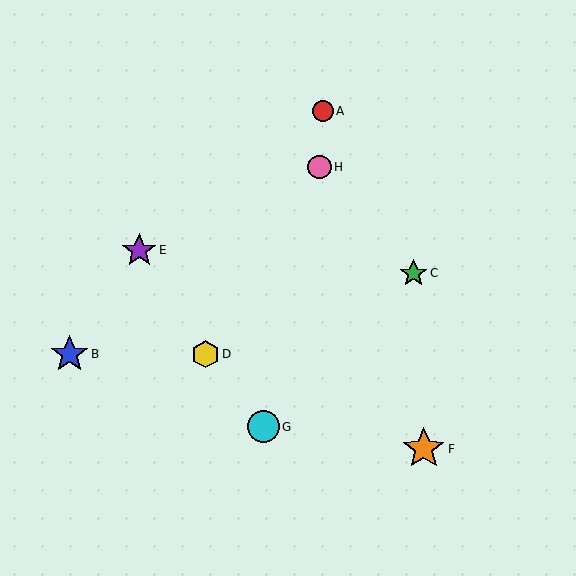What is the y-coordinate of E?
Object E is at y≈250.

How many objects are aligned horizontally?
2 objects (B, D) are aligned horizontally.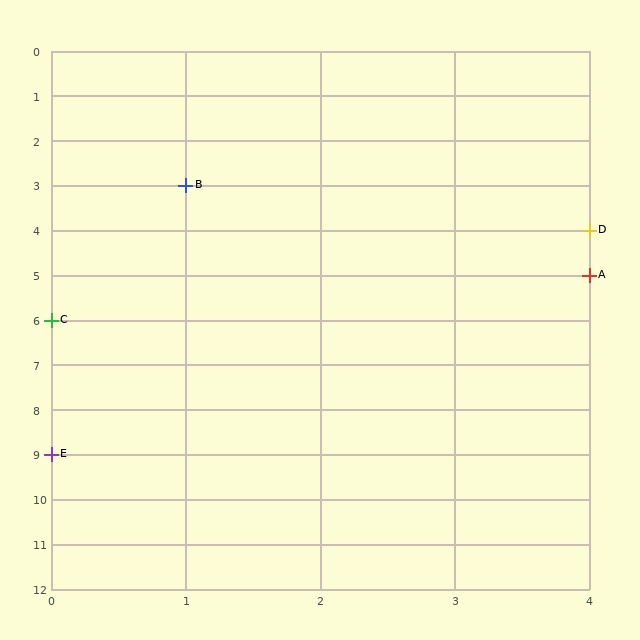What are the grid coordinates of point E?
Point E is at grid coordinates (0, 9).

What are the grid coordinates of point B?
Point B is at grid coordinates (1, 3).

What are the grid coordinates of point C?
Point C is at grid coordinates (0, 6).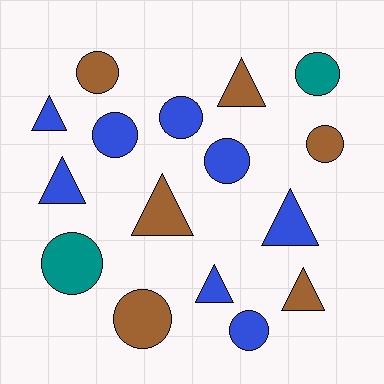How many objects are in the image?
There are 16 objects.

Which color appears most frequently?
Blue, with 8 objects.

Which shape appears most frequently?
Circle, with 9 objects.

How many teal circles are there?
There are 2 teal circles.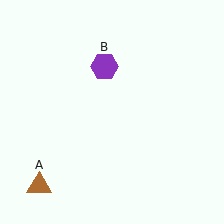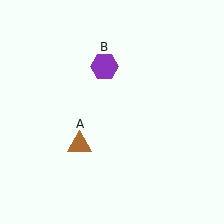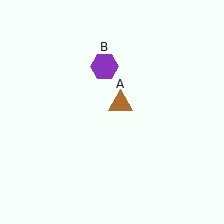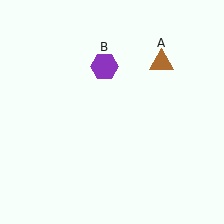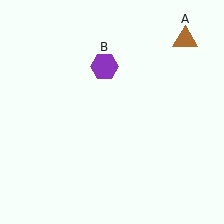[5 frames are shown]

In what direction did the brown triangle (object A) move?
The brown triangle (object A) moved up and to the right.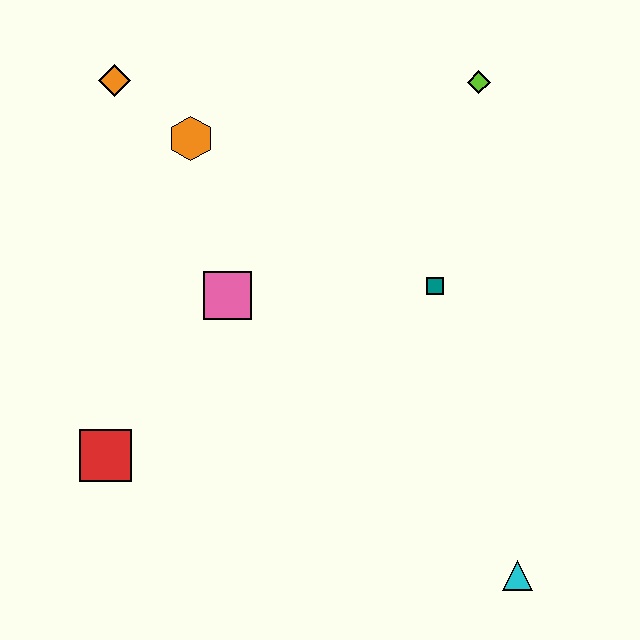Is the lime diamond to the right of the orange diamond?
Yes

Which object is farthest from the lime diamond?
The red square is farthest from the lime diamond.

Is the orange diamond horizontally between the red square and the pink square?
Yes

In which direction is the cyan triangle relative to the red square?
The cyan triangle is to the right of the red square.